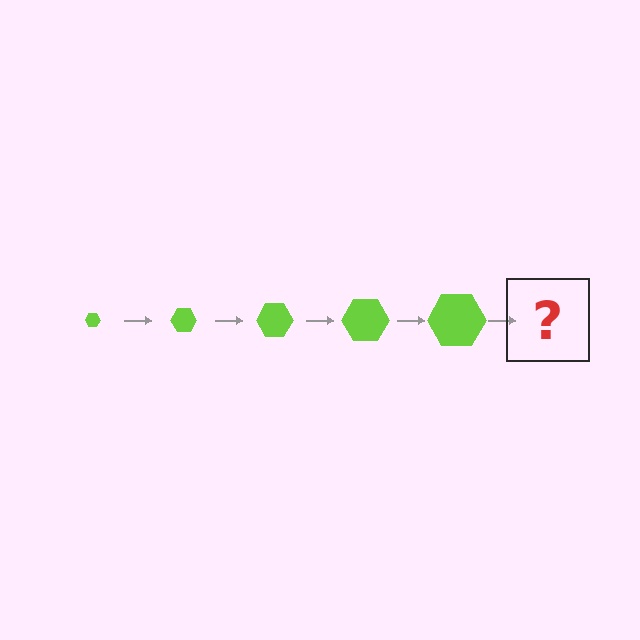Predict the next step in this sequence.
The next step is a lime hexagon, larger than the previous one.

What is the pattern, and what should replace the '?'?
The pattern is that the hexagon gets progressively larger each step. The '?' should be a lime hexagon, larger than the previous one.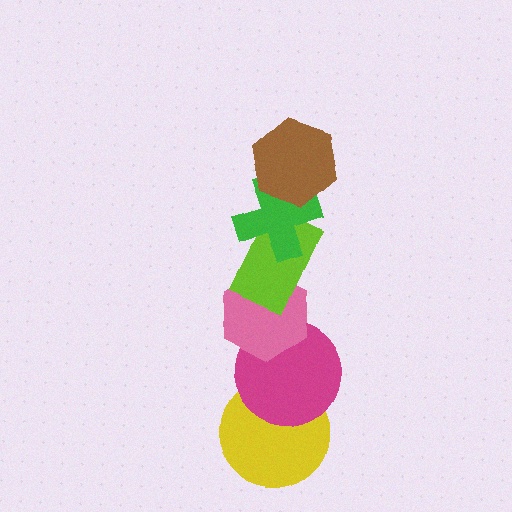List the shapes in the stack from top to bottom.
From top to bottom: the brown hexagon, the green cross, the lime rectangle, the pink hexagon, the magenta circle, the yellow circle.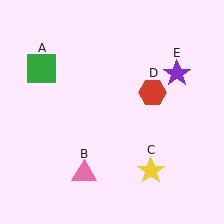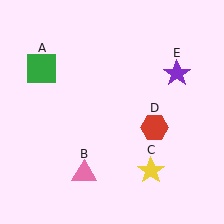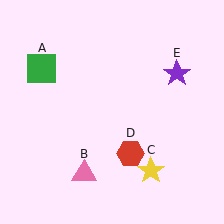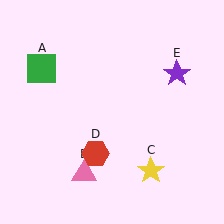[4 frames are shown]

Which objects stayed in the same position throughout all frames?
Green square (object A) and pink triangle (object B) and yellow star (object C) and purple star (object E) remained stationary.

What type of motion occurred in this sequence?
The red hexagon (object D) rotated clockwise around the center of the scene.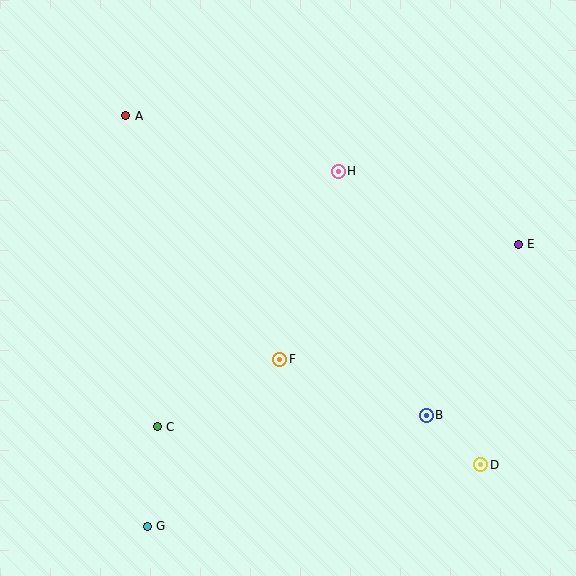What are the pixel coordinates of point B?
Point B is at (426, 415).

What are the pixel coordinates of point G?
Point G is at (147, 526).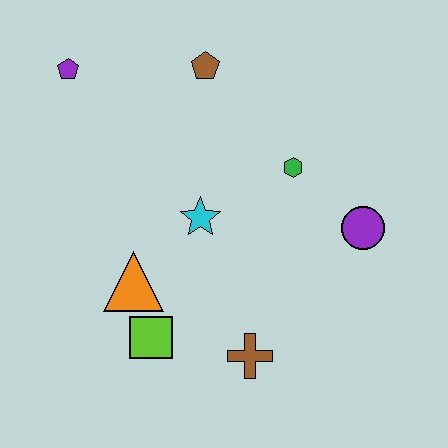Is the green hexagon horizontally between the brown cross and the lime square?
No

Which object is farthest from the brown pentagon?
The brown cross is farthest from the brown pentagon.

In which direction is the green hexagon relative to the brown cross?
The green hexagon is above the brown cross.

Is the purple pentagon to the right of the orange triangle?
No